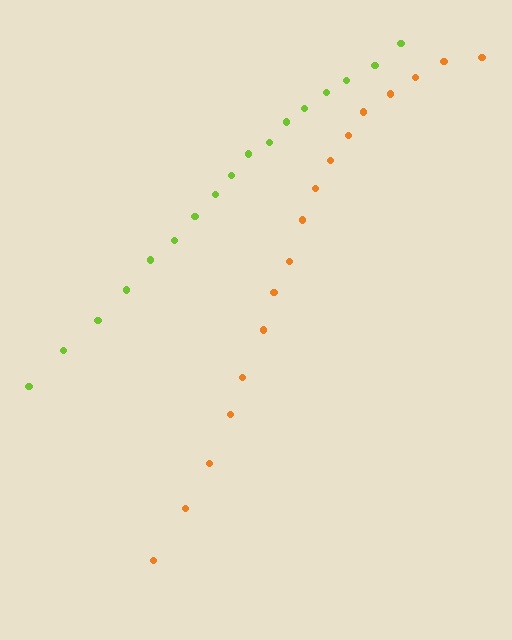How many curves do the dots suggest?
There are 2 distinct paths.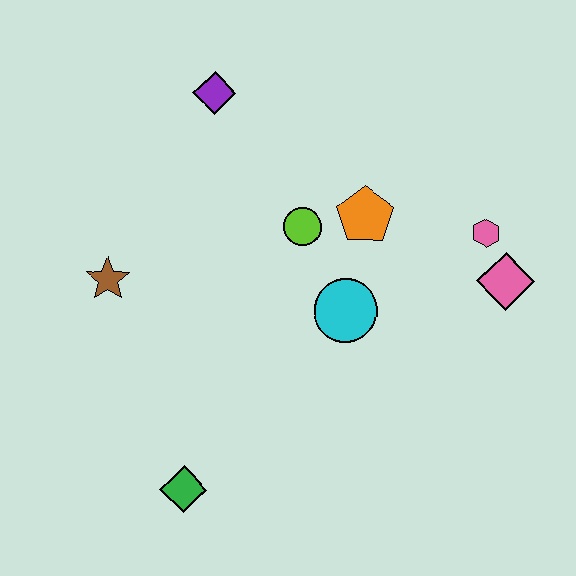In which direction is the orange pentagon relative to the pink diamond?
The orange pentagon is to the left of the pink diamond.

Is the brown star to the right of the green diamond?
No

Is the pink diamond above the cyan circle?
Yes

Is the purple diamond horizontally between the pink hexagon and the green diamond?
Yes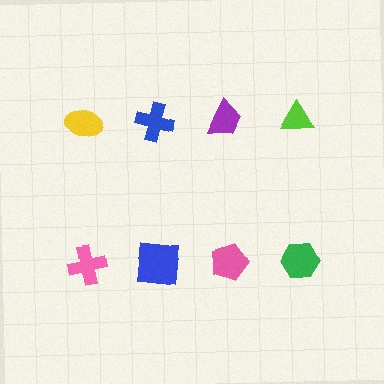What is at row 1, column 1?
A yellow ellipse.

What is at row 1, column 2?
A blue cross.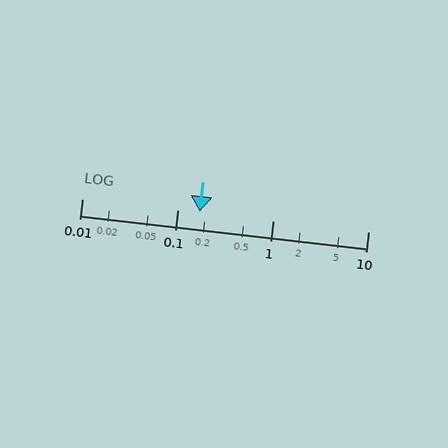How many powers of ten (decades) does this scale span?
The scale spans 3 decades, from 0.01 to 10.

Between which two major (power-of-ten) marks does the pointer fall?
The pointer is between 0.1 and 1.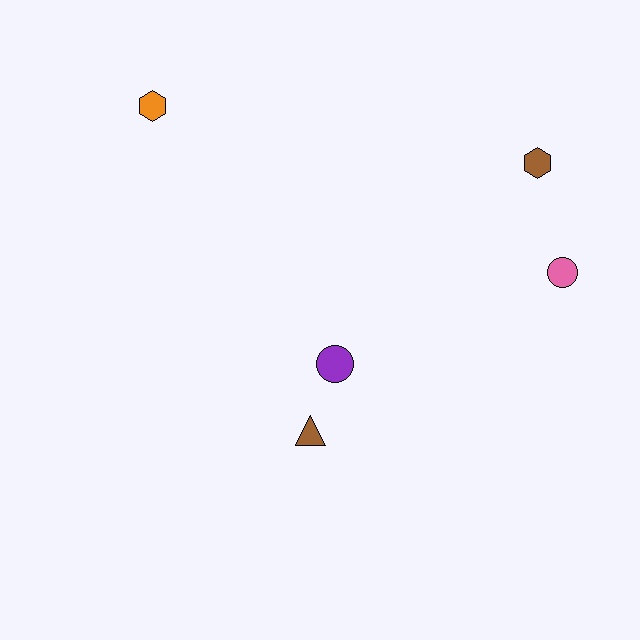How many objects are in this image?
There are 5 objects.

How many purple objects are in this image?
There is 1 purple object.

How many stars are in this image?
There are no stars.